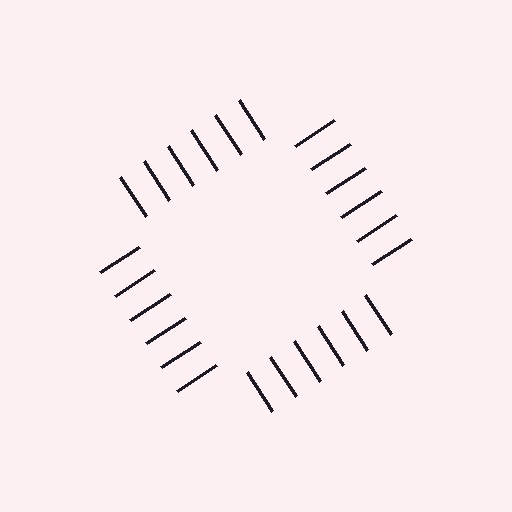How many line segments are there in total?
24 — 6 along each of the 4 edges.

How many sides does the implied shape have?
4 sides — the line-ends trace a square.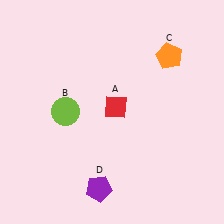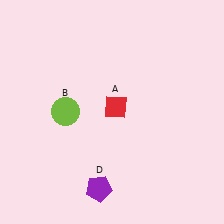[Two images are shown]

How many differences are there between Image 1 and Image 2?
There is 1 difference between the two images.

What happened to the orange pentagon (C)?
The orange pentagon (C) was removed in Image 2. It was in the top-right area of Image 1.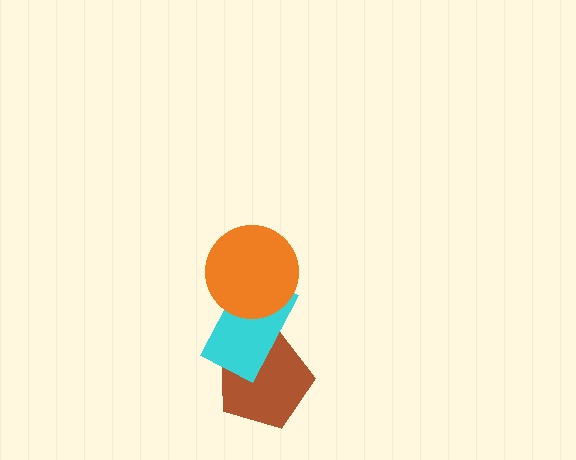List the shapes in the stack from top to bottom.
From top to bottom: the orange circle, the cyan rectangle, the brown pentagon.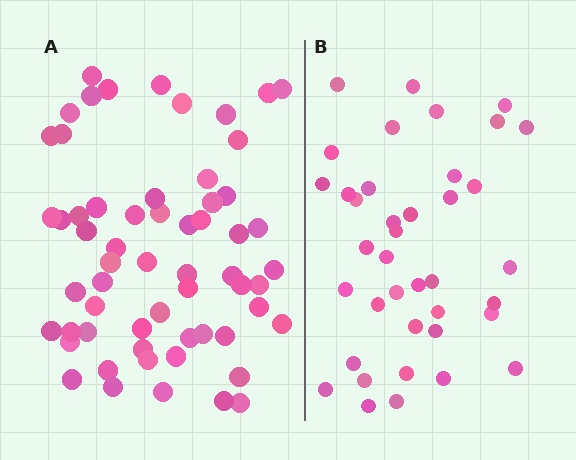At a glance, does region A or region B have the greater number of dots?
Region A (the left region) has more dots.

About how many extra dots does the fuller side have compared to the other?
Region A has approximately 20 more dots than region B.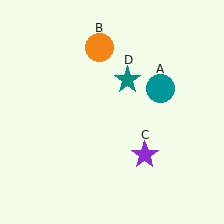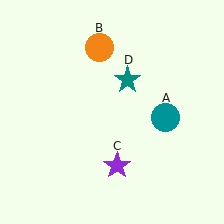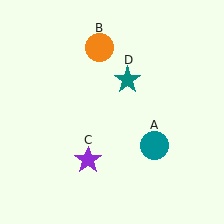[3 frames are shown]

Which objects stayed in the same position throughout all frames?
Orange circle (object B) and teal star (object D) remained stationary.